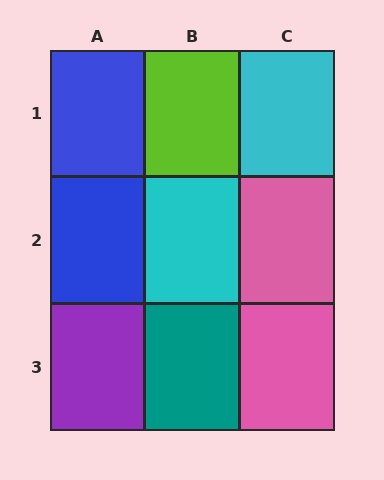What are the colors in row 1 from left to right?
Blue, lime, cyan.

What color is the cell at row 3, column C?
Pink.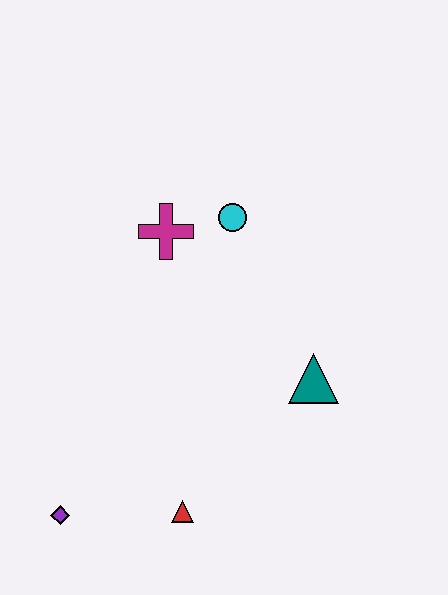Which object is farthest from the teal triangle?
The purple diamond is farthest from the teal triangle.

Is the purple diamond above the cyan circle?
No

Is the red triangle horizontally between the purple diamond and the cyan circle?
Yes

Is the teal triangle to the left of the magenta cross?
No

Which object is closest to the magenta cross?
The cyan circle is closest to the magenta cross.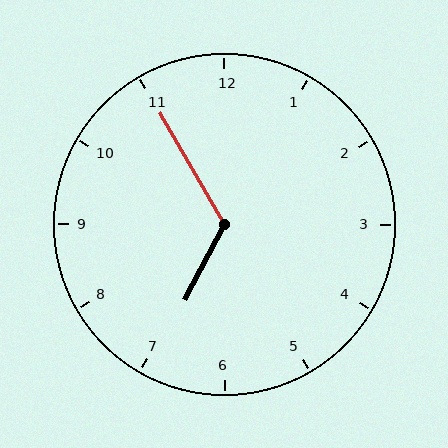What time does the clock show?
6:55.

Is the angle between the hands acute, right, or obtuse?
It is obtuse.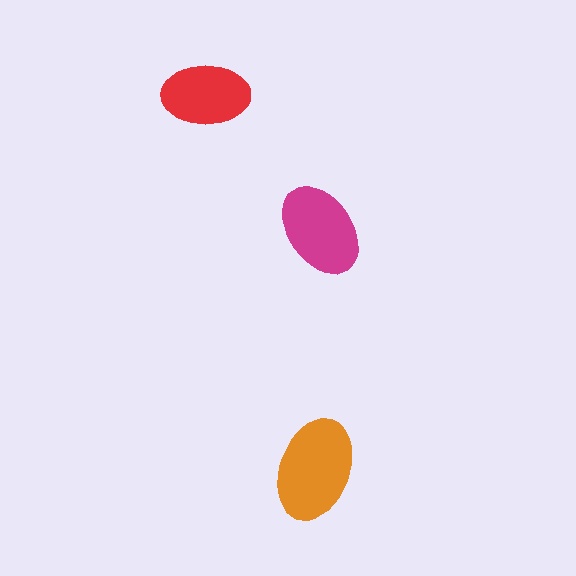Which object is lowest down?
The orange ellipse is bottommost.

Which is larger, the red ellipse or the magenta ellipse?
The magenta one.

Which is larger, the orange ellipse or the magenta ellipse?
The orange one.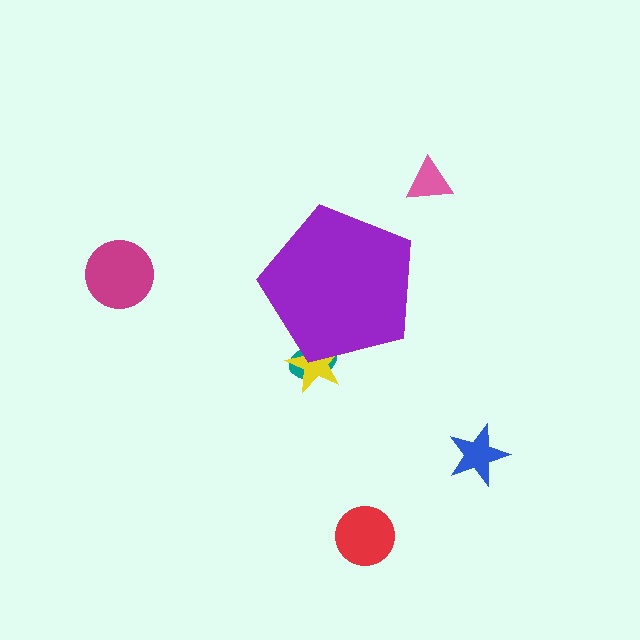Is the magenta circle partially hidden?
No, the magenta circle is fully visible.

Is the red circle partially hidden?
No, the red circle is fully visible.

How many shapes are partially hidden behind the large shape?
2 shapes are partially hidden.